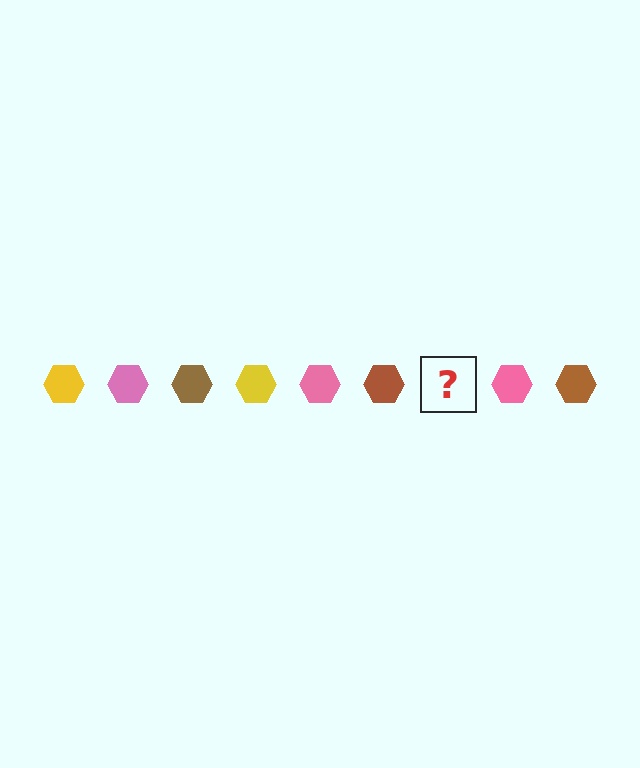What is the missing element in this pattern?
The missing element is a yellow hexagon.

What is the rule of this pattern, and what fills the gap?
The rule is that the pattern cycles through yellow, pink, brown hexagons. The gap should be filled with a yellow hexagon.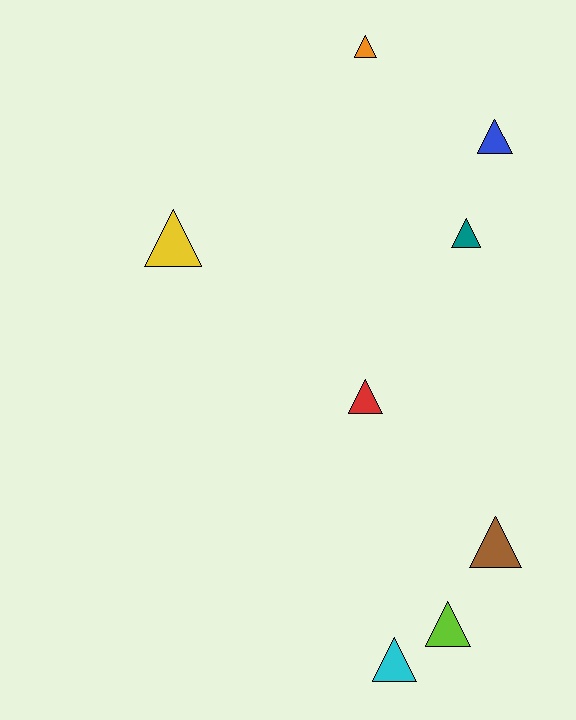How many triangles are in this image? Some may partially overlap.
There are 8 triangles.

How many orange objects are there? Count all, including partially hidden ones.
There is 1 orange object.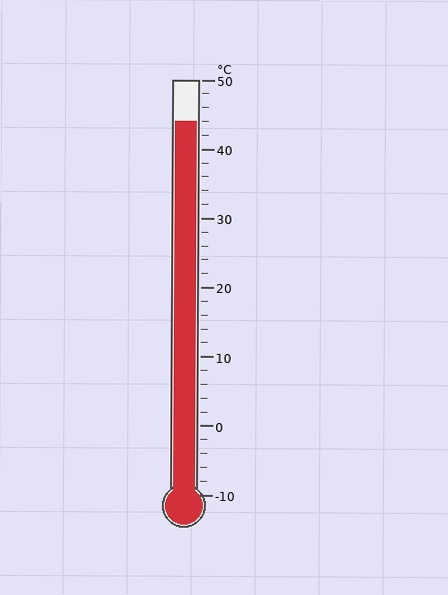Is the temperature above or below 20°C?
The temperature is above 20°C.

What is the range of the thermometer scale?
The thermometer scale ranges from -10°C to 50°C.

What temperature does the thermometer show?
The thermometer shows approximately 44°C.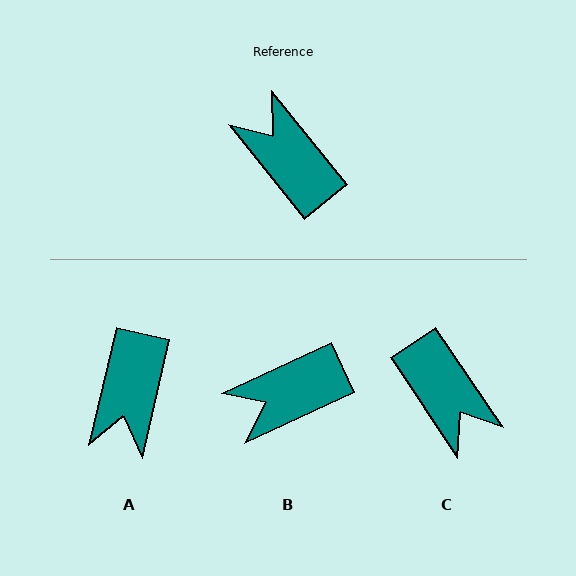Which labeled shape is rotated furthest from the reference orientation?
C, about 175 degrees away.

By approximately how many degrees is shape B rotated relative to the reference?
Approximately 76 degrees counter-clockwise.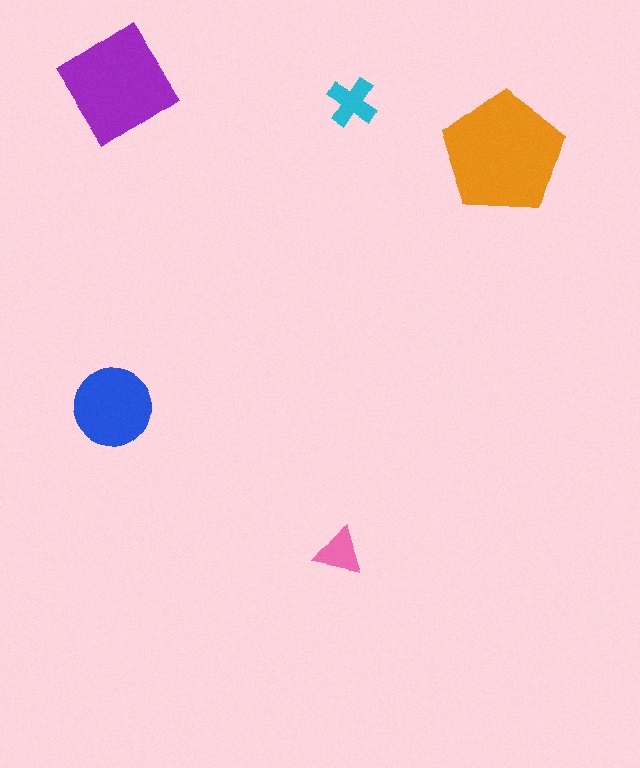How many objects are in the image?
There are 5 objects in the image.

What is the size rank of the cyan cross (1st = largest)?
4th.